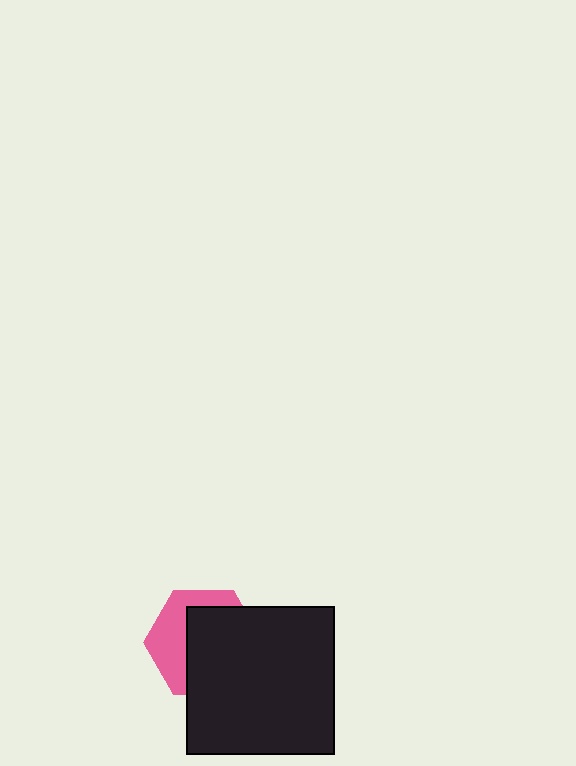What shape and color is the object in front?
The object in front is a black square.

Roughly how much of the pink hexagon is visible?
A small part of it is visible (roughly 39%).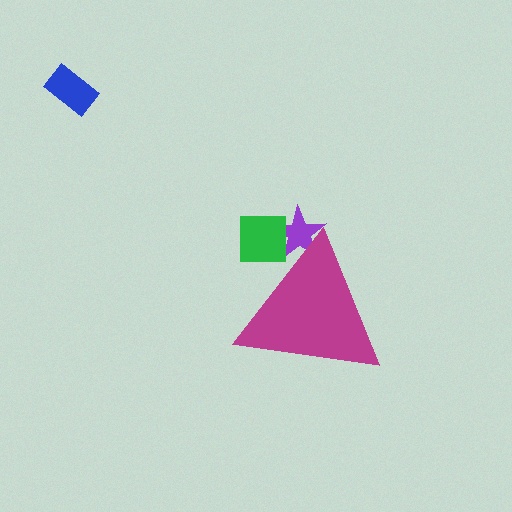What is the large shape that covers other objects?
A magenta triangle.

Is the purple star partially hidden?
Yes, the purple star is partially hidden behind the magenta triangle.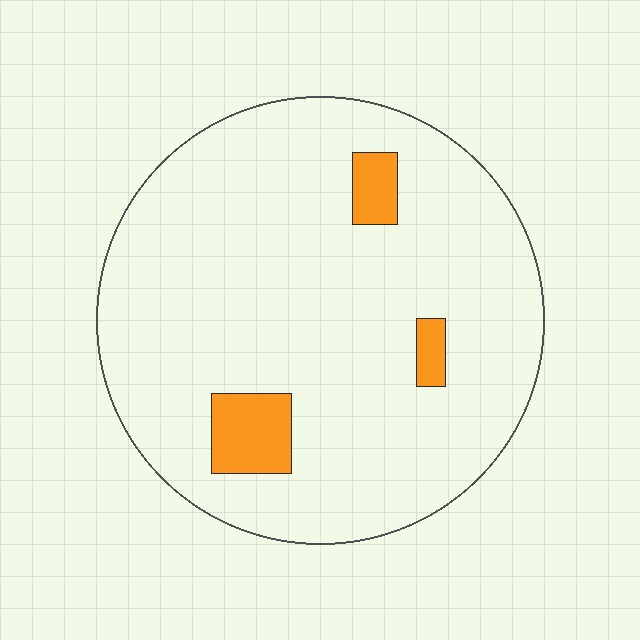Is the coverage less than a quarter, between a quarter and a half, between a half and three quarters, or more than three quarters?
Less than a quarter.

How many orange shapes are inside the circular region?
3.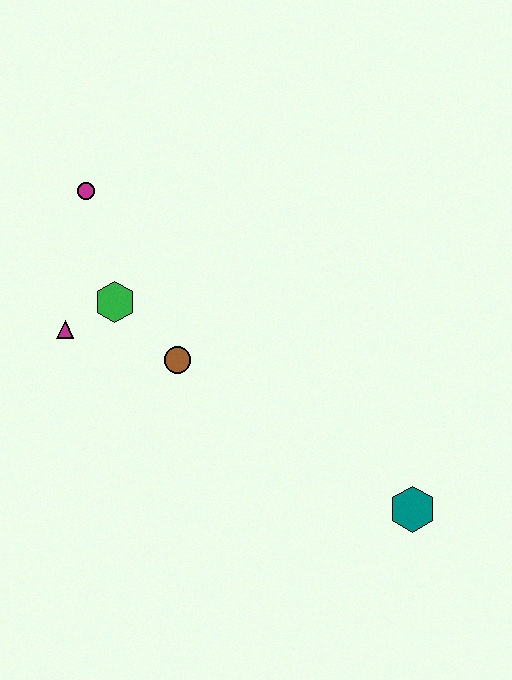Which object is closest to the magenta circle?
The green hexagon is closest to the magenta circle.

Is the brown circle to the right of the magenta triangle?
Yes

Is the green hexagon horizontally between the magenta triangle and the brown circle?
Yes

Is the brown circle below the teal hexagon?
No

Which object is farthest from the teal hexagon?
The magenta circle is farthest from the teal hexagon.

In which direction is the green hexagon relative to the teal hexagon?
The green hexagon is to the left of the teal hexagon.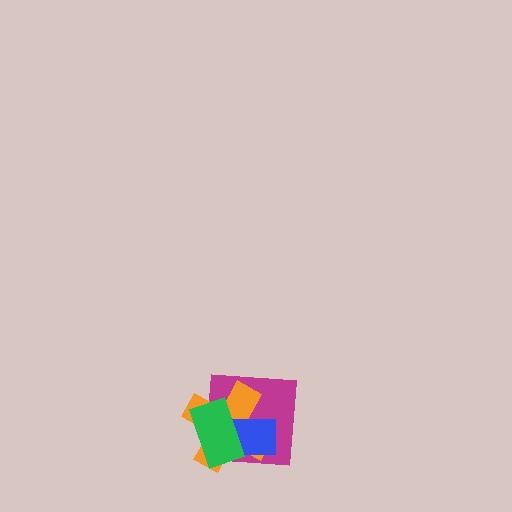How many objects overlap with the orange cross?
3 objects overlap with the orange cross.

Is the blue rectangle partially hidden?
Yes, it is partially covered by another shape.